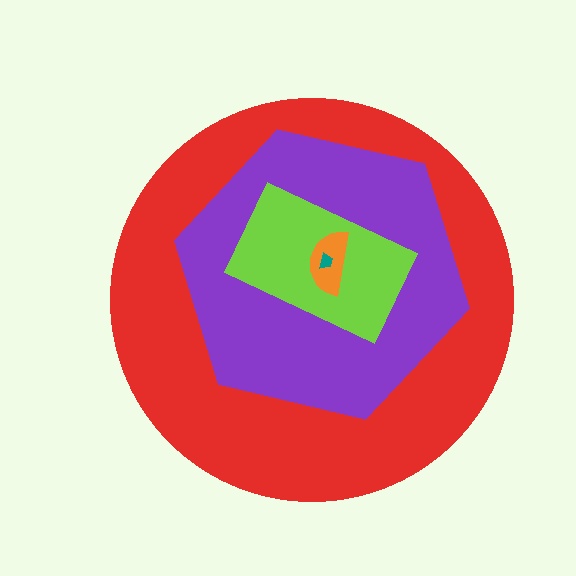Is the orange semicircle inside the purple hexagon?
Yes.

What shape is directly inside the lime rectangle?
The orange semicircle.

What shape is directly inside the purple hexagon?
The lime rectangle.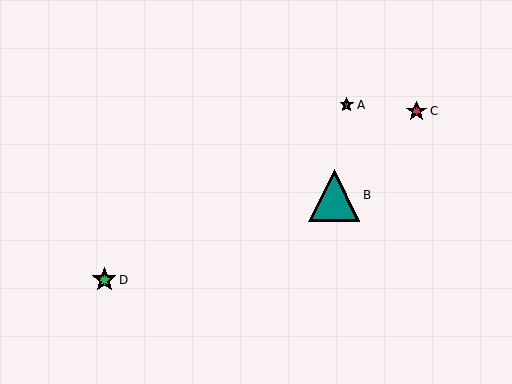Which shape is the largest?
The teal triangle (labeled B) is the largest.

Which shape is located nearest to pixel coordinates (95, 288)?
The green star (labeled D) at (104, 280) is nearest to that location.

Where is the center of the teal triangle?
The center of the teal triangle is at (334, 195).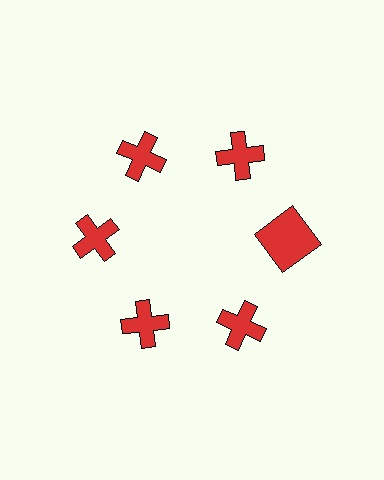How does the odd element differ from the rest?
It has a different shape: square instead of cross.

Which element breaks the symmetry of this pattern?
The red square at roughly the 3 o'clock position breaks the symmetry. All other shapes are red crosses.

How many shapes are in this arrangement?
There are 6 shapes arranged in a ring pattern.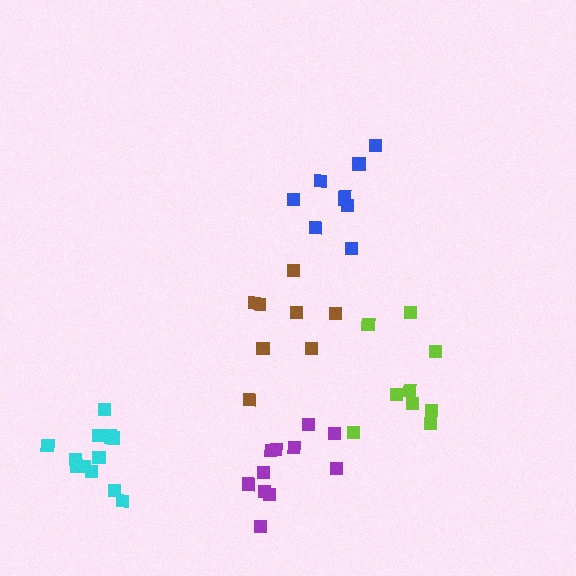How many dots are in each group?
Group 1: 11 dots, Group 2: 9 dots, Group 3: 13 dots, Group 4: 9 dots, Group 5: 8 dots (50 total).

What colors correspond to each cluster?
The clusters are colored: purple, blue, cyan, lime, brown.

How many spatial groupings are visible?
There are 5 spatial groupings.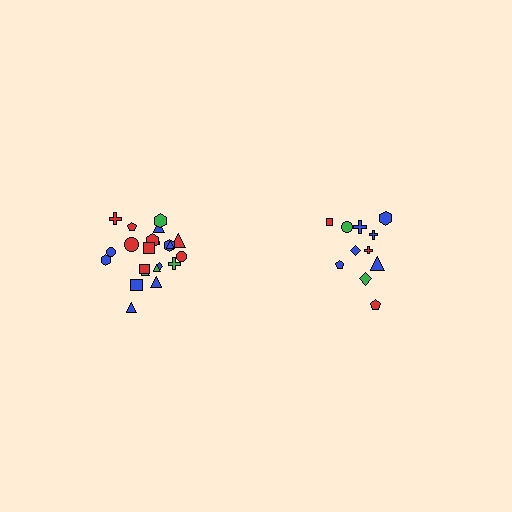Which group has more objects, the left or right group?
The left group.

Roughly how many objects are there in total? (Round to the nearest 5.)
Roughly 35 objects in total.